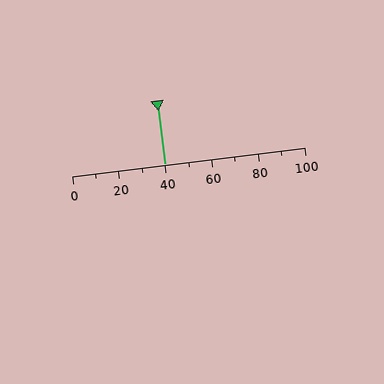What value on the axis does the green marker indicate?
The marker indicates approximately 40.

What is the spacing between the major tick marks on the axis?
The major ticks are spaced 20 apart.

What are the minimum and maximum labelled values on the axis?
The axis runs from 0 to 100.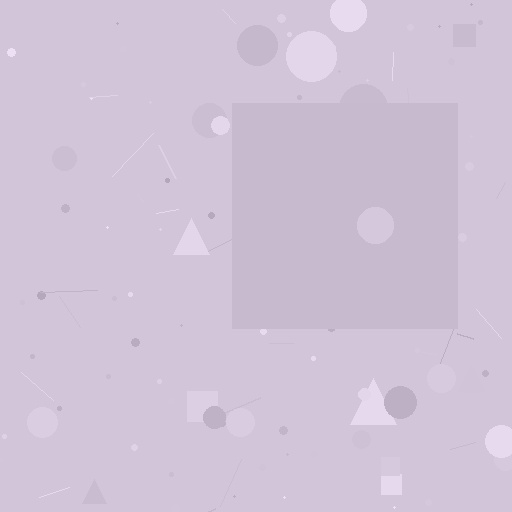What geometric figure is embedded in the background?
A square is embedded in the background.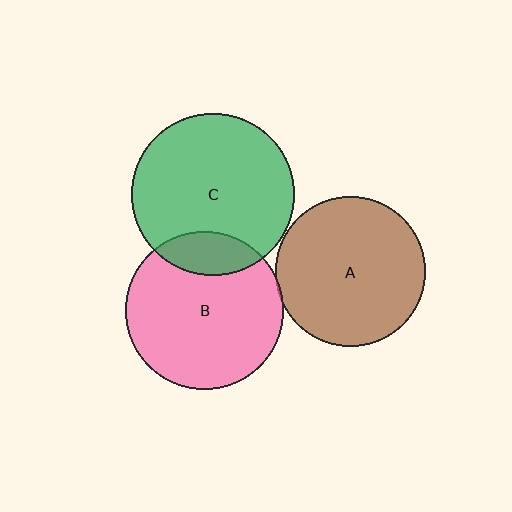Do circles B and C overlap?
Yes.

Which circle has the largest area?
Circle C (green).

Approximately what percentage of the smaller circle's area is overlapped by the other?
Approximately 15%.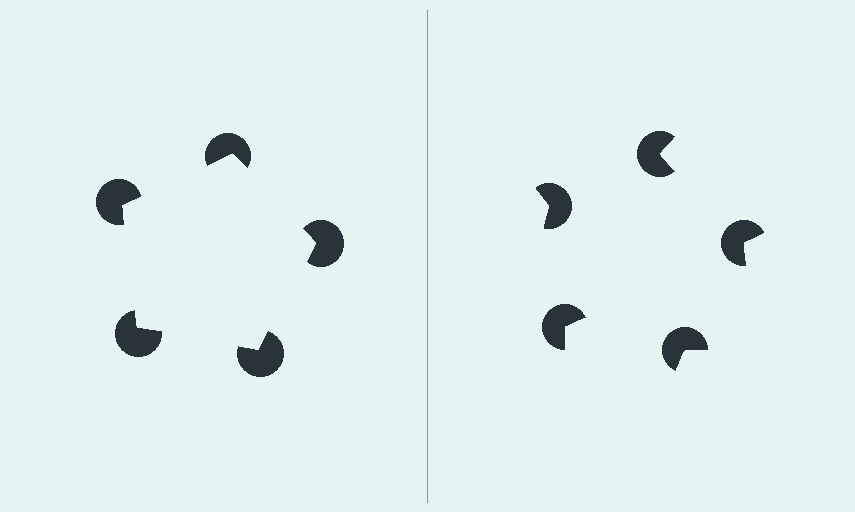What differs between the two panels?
The pac-man discs are positioned identically on both sides; only the wedge orientations differ. On the left they align to a pentagon; on the right they are misaligned.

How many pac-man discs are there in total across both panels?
10 — 5 on each side.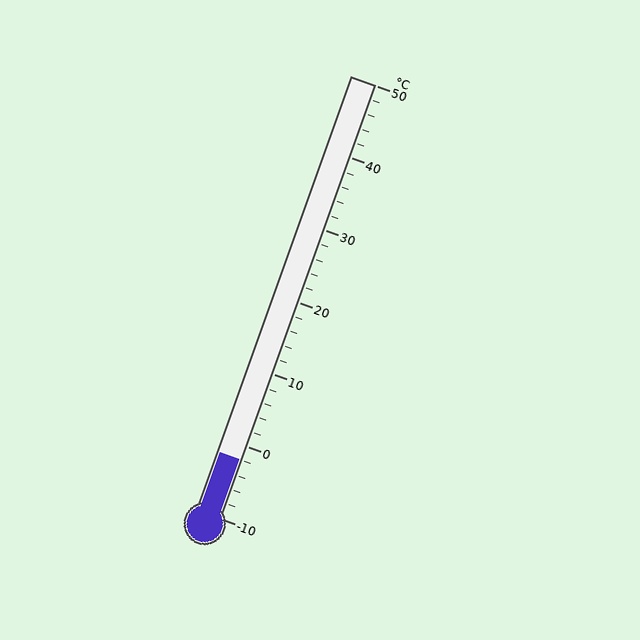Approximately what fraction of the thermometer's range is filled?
The thermometer is filled to approximately 15% of its range.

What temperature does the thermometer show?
The thermometer shows approximately -2°C.